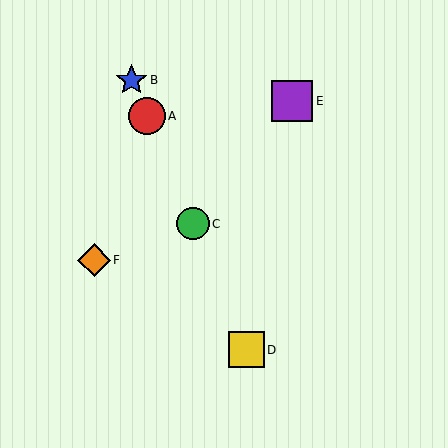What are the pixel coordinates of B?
Object B is at (132, 80).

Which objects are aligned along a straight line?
Objects A, B, C, D are aligned along a straight line.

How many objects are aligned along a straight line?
4 objects (A, B, C, D) are aligned along a straight line.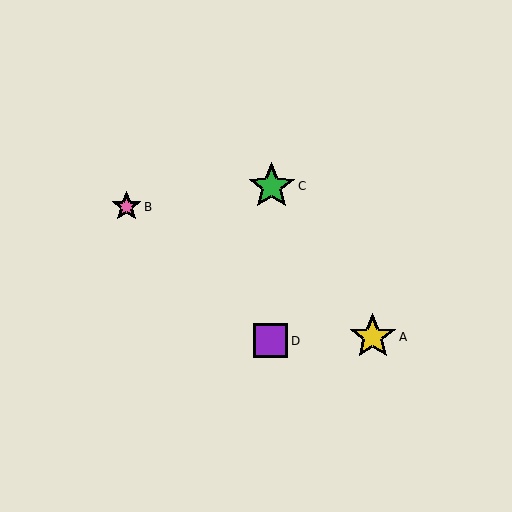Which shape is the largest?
The green star (labeled C) is the largest.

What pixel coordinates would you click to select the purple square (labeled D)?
Click at (271, 341) to select the purple square D.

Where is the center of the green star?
The center of the green star is at (272, 186).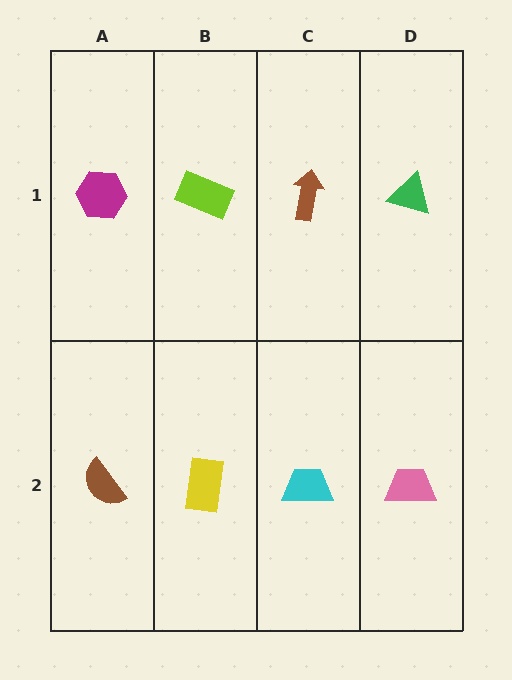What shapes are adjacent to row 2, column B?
A lime rectangle (row 1, column B), a brown semicircle (row 2, column A), a cyan trapezoid (row 2, column C).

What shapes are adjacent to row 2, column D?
A green triangle (row 1, column D), a cyan trapezoid (row 2, column C).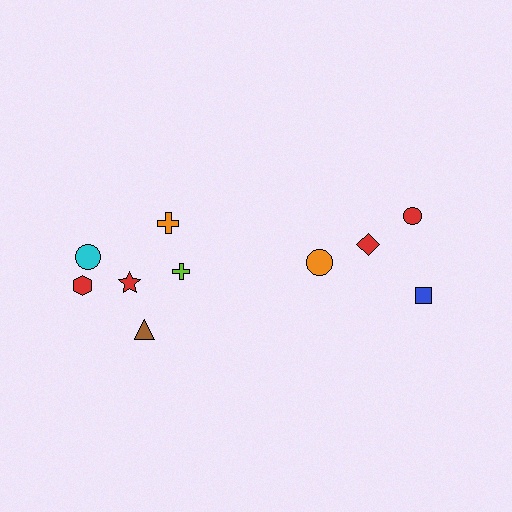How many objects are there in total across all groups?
There are 10 objects.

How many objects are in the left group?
There are 6 objects.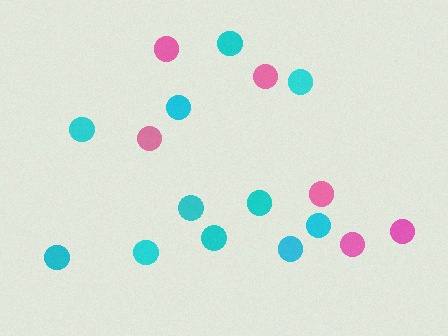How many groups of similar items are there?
There are 2 groups: one group of pink circles (6) and one group of cyan circles (11).